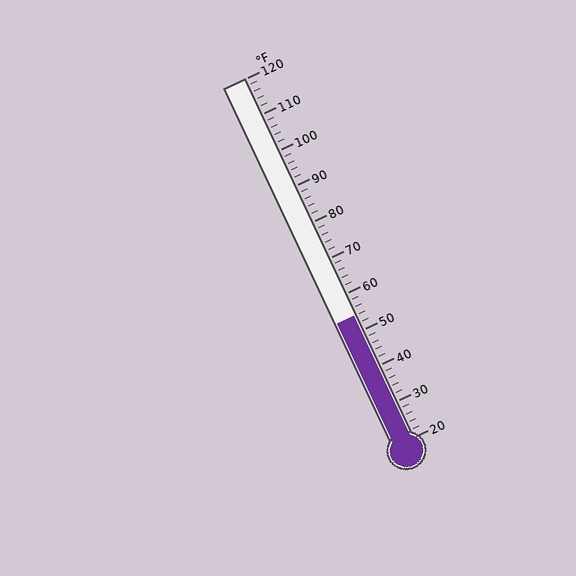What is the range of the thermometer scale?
The thermometer scale ranges from 20°F to 120°F.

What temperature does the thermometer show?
The thermometer shows approximately 54°F.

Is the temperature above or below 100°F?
The temperature is below 100°F.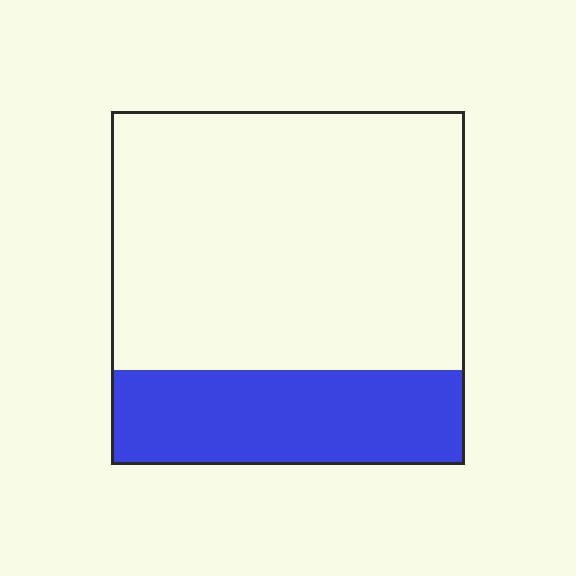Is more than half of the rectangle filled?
No.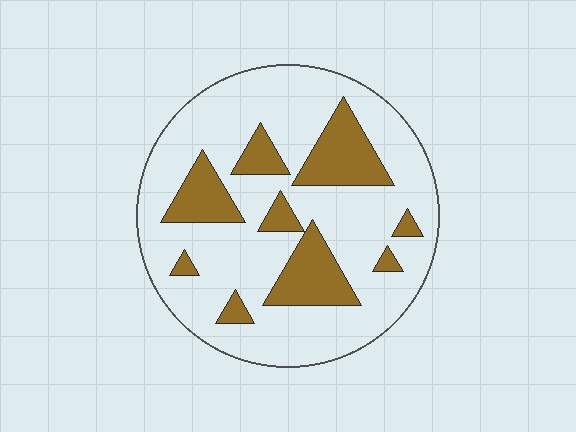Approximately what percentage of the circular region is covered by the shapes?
Approximately 25%.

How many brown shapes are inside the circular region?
9.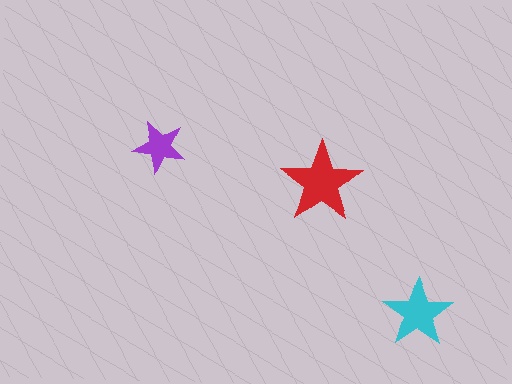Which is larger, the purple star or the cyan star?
The cyan one.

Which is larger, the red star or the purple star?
The red one.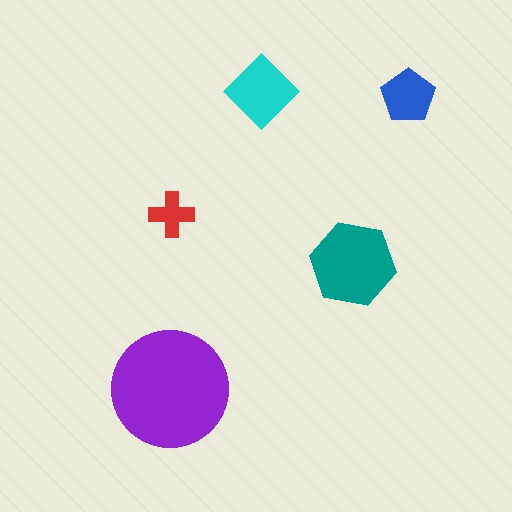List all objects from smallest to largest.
The red cross, the blue pentagon, the cyan diamond, the teal hexagon, the purple circle.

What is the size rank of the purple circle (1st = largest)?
1st.